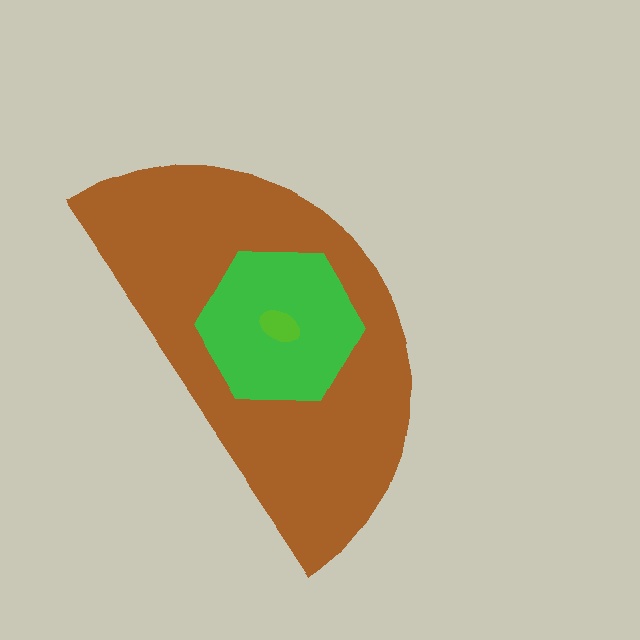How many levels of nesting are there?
3.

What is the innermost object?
The lime ellipse.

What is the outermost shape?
The brown semicircle.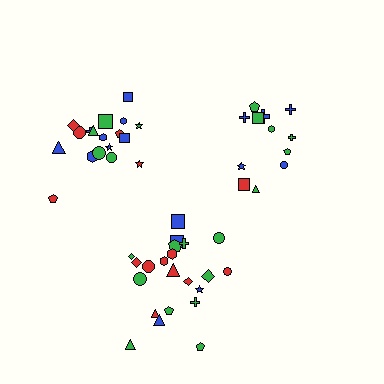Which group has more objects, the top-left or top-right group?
The top-left group.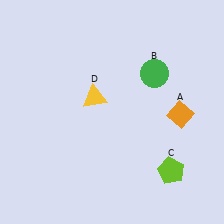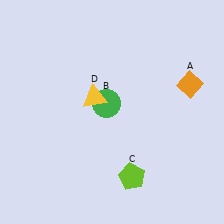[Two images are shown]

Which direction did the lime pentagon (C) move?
The lime pentagon (C) moved left.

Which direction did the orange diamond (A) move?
The orange diamond (A) moved up.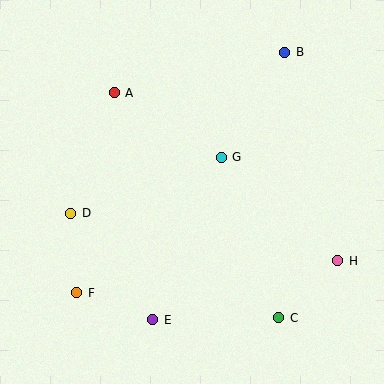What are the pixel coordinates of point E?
Point E is at (153, 320).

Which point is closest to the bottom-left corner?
Point F is closest to the bottom-left corner.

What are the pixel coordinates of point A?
Point A is at (114, 93).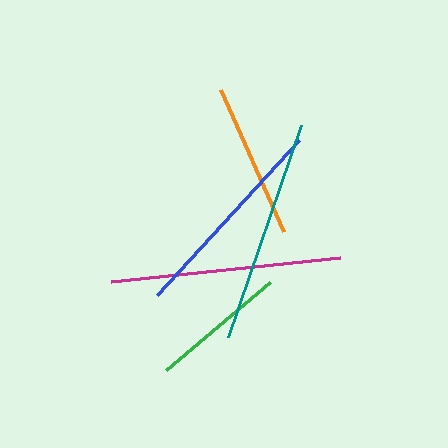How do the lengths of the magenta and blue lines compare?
The magenta and blue lines are approximately the same length.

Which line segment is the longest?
The magenta line is the longest at approximately 231 pixels.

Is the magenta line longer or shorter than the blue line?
The magenta line is longer than the blue line.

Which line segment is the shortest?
The green line is the shortest at approximately 136 pixels.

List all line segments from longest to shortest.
From longest to shortest: magenta, teal, blue, orange, green.